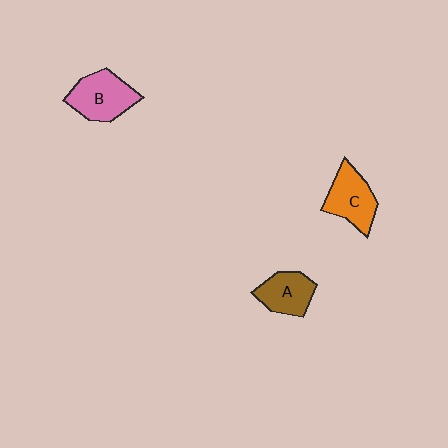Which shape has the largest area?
Shape B (pink).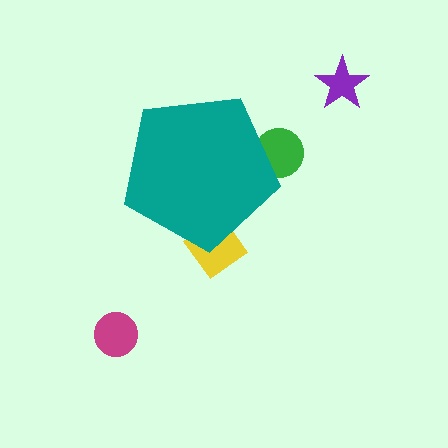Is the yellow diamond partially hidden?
Yes, the yellow diamond is partially hidden behind the teal pentagon.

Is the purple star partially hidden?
No, the purple star is fully visible.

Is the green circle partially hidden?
Yes, the green circle is partially hidden behind the teal pentagon.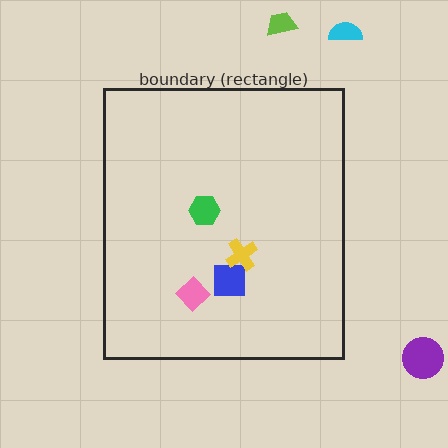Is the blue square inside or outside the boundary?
Inside.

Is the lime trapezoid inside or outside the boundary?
Outside.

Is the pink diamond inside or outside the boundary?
Inside.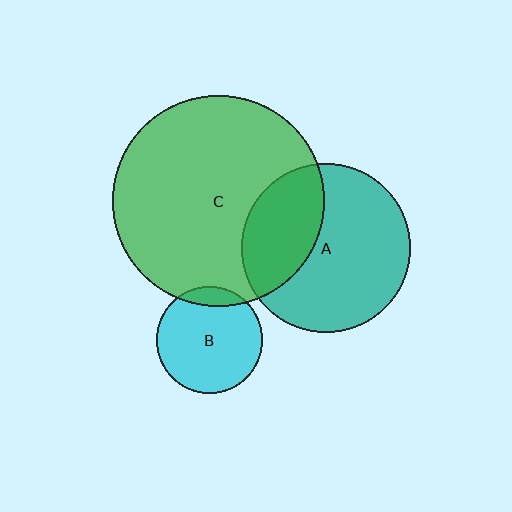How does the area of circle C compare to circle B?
Approximately 3.9 times.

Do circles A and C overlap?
Yes.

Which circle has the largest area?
Circle C (green).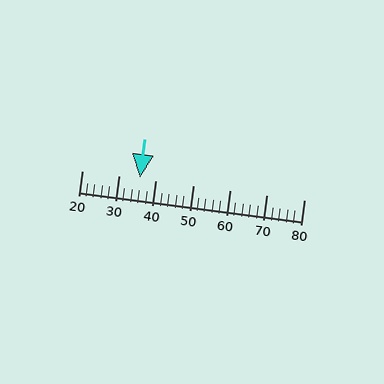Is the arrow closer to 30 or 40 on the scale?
The arrow is closer to 40.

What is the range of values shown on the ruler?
The ruler shows values from 20 to 80.